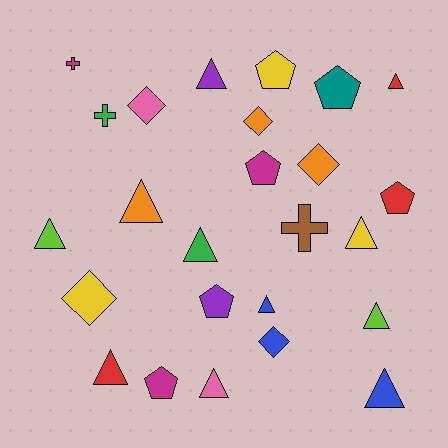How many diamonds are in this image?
There are 5 diamonds.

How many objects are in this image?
There are 25 objects.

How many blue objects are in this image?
There are 3 blue objects.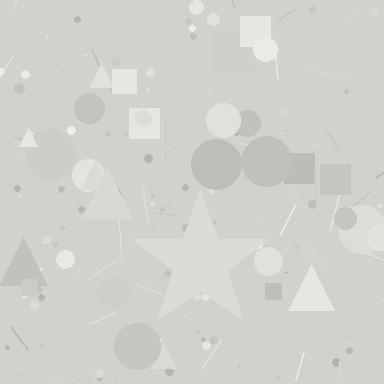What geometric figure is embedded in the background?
A star is embedded in the background.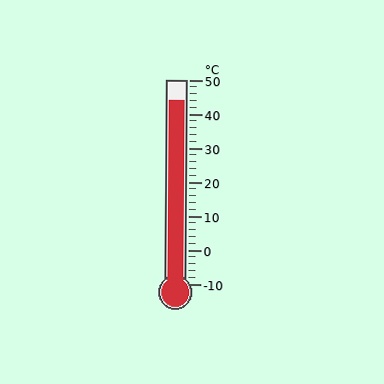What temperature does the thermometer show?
The thermometer shows approximately 44°C.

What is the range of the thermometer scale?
The thermometer scale ranges from -10°C to 50°C.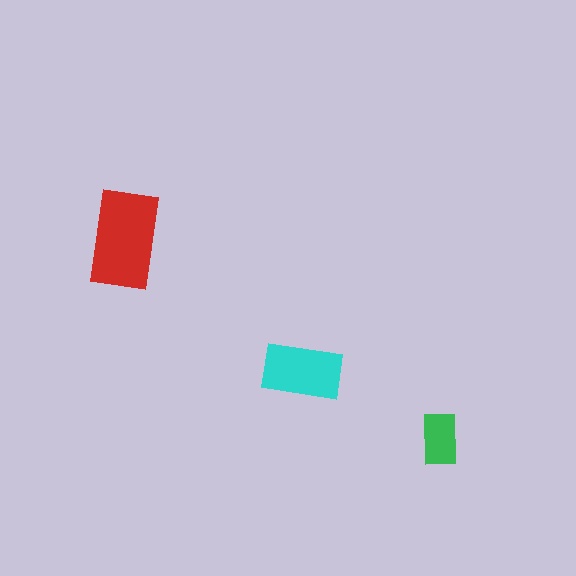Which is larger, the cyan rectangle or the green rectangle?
The cyan one.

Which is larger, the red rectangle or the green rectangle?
The red one.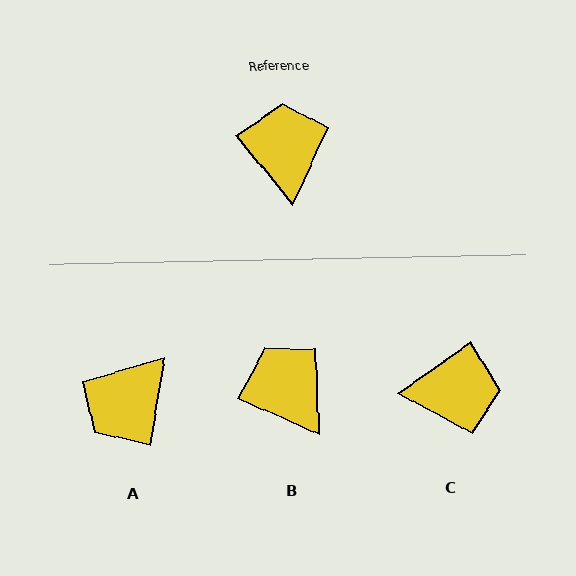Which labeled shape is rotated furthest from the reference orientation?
A, about 132 degrees away.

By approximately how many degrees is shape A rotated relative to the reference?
Approximately 132 degrees counter-clockwise.